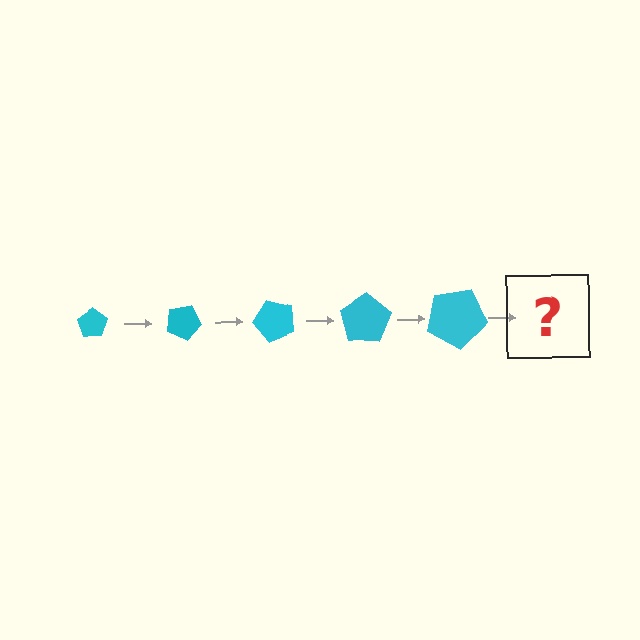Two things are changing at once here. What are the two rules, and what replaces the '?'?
The two rules are that the pentagon grows larger each step and it rotates 25 degrees each step. The '?' should be a pentagon, larger than the previous one and rotated 125 degrees from the start.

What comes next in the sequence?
The next element should be a pentagon, larger than the previous one and rotated 125 degrees from the start.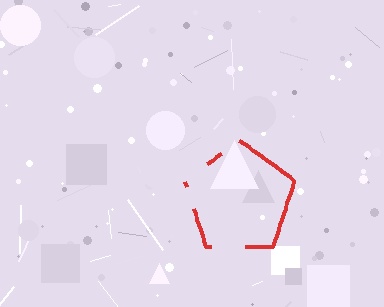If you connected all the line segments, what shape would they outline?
They would outline a pentagon.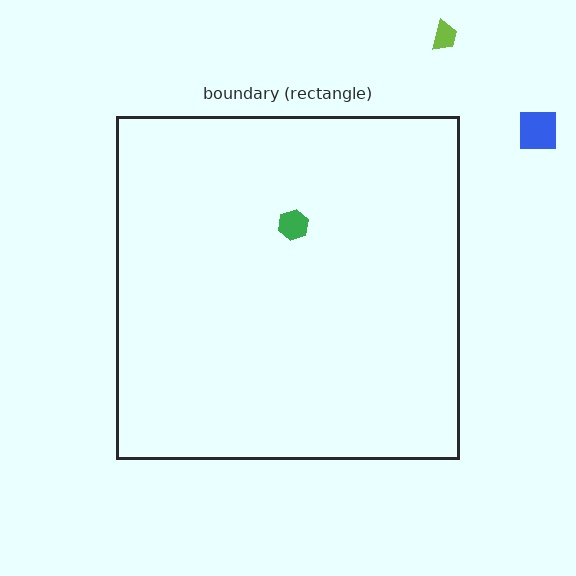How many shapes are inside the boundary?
1 inside, 2 outside.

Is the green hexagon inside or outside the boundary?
Inside.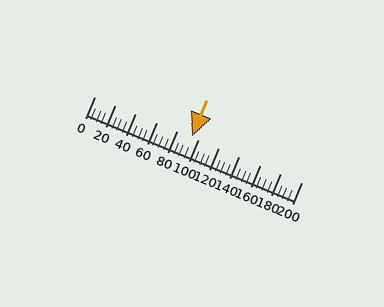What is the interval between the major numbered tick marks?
The major tick marks are spaced 20 units apart.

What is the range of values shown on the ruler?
The ruler shows values from 0 to 200.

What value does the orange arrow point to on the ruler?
The orange arrow points to approximately 94.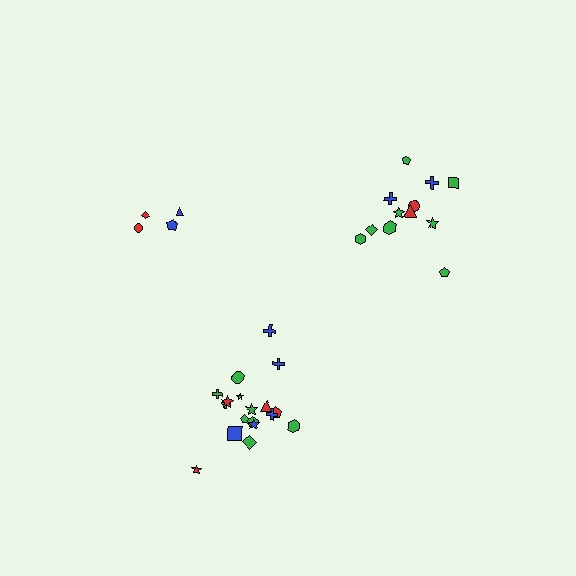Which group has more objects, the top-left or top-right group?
The top-right group.